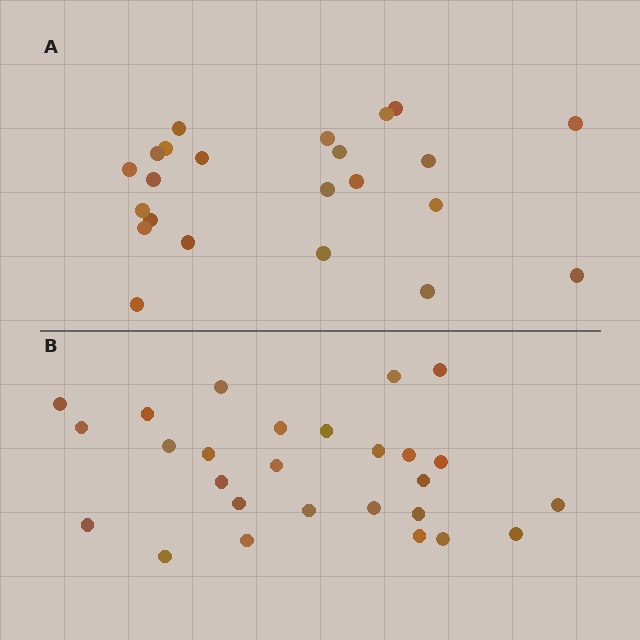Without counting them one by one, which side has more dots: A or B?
Region B (the bottom region) has more dots.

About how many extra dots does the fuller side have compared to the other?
Region B has about 4 more dots than region A.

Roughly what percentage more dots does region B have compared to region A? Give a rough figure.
About 15% more.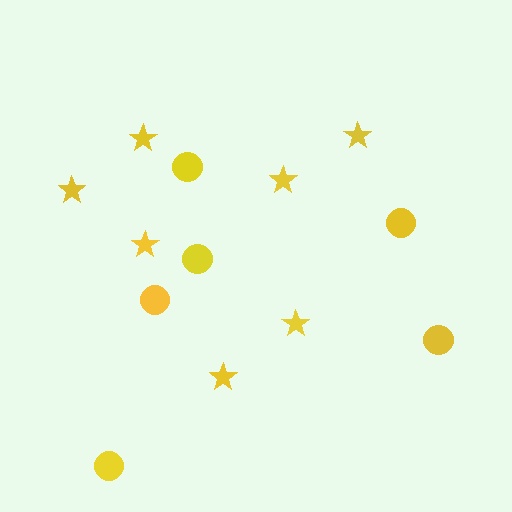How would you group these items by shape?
There are 2 groups: one group of stars (7) and one group of circles (6).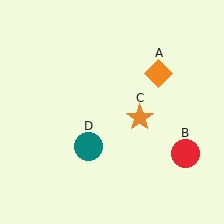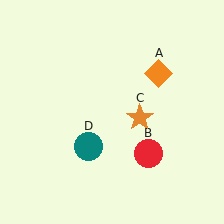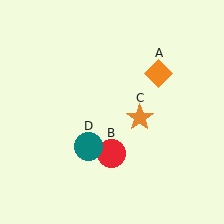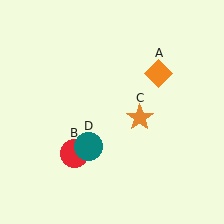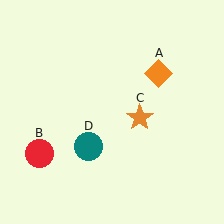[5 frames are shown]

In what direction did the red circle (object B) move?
The red circle (object B) moved left.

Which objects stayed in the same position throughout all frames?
Orange diamond (object A) and orange star (object C) and teal circle (object D) remained stationary.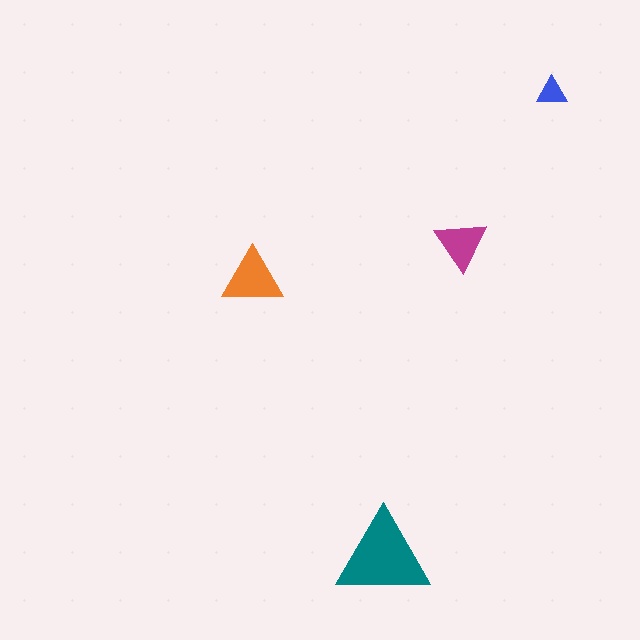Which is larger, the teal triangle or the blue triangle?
The teal one.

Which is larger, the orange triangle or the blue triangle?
The orange one.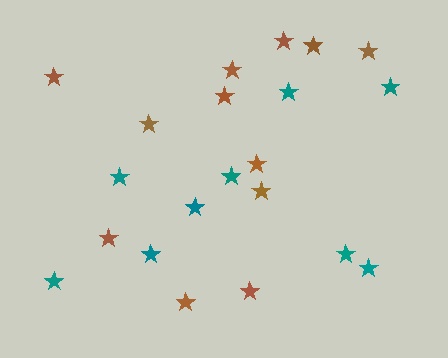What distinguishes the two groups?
There are 2 groups: one group of brown stars (12) and one group of teal stars (9).